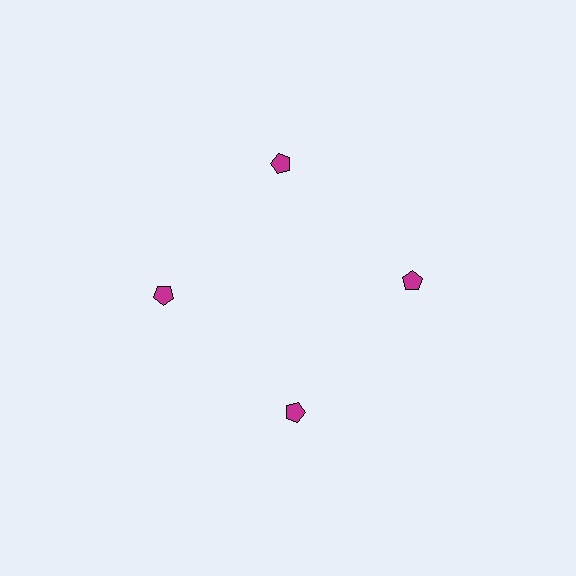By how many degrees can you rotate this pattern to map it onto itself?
The pattern maps onto itself every 90 degrees of rotation.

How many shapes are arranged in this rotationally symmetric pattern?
There are 4 shapes, arranged in 4 groups of 1.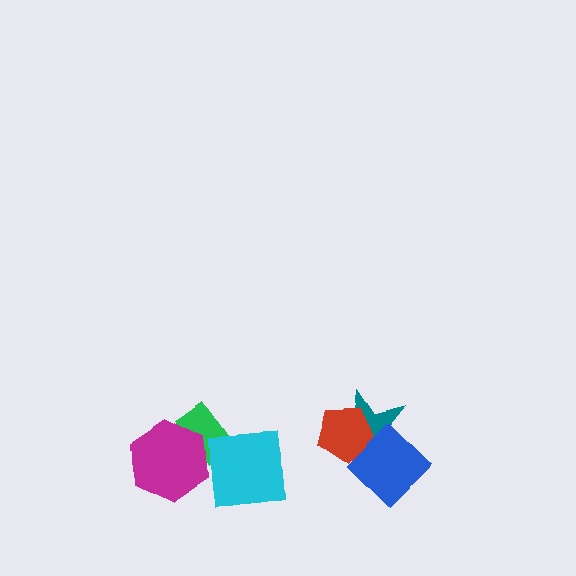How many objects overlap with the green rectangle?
2 objects overlap with the green rectangle.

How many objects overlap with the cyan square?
2 objects overlap with the cyan square.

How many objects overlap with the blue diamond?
2 objects overlap with the blue diamond.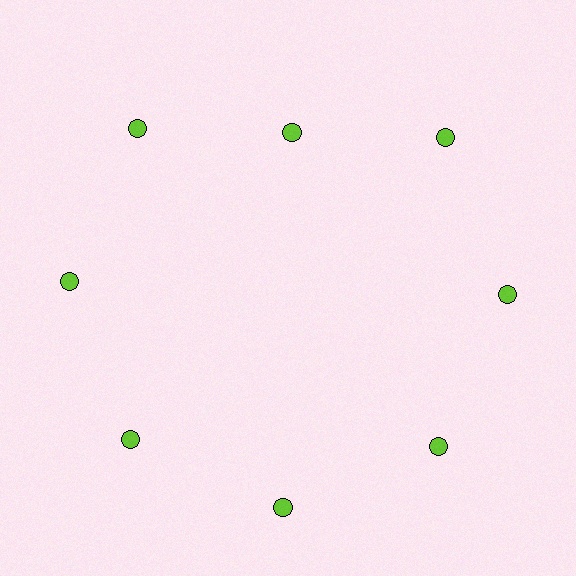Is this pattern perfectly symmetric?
No. The 8 lime circles are arranged in a ring, but one element near the 12 o'clock position is pulled inward toward the center, breaking the 8-fold rotational symmetry.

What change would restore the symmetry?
The symmetry would be restored by moving it outward, back onto the ring so that all 8 circles sit at equal angles and equal distance from the center.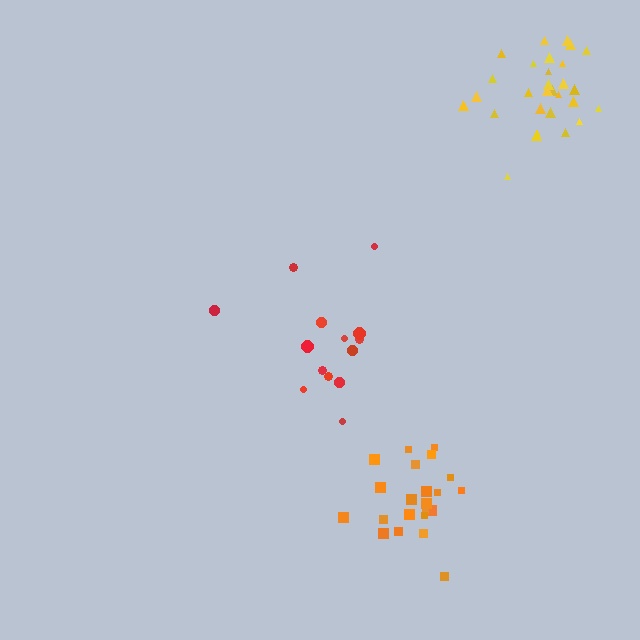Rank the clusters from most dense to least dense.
yellow, orange, red.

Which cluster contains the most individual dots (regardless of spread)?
Yellow (29).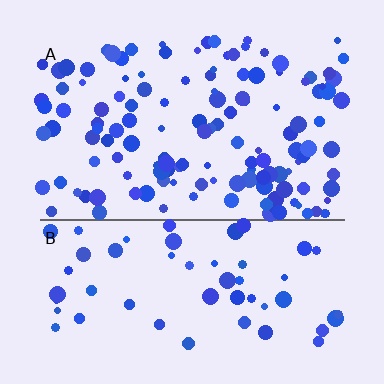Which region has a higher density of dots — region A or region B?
A (the top).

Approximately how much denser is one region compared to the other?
Approximately 2.3× — region A over region B.